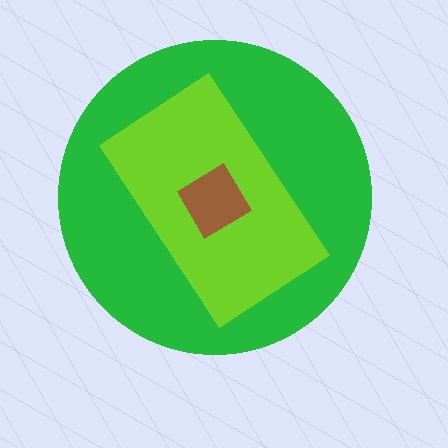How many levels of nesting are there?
3.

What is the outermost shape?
The green circle.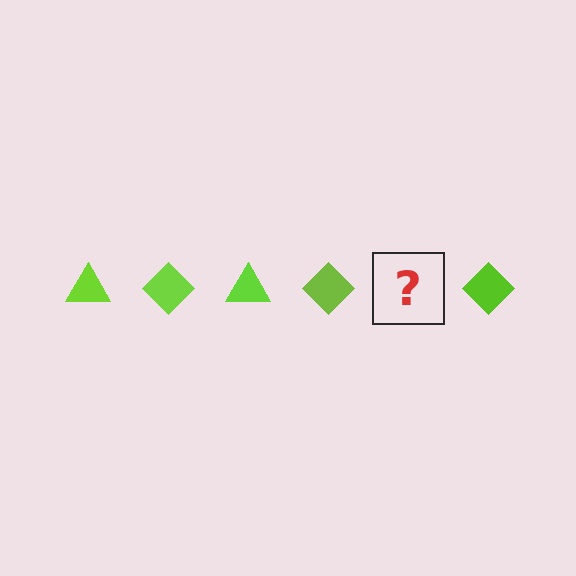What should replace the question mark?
The question mark should be replaced with a lime triangle.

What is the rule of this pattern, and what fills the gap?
The rule is that the pattern cycles through triangle, diamond shapes in lime. The gap should be filled with a lime triangle.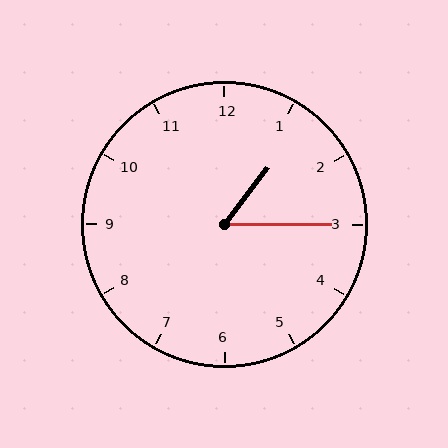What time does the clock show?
1:15.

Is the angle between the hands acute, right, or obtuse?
It is acute.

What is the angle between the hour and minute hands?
Approximately 52 degrees.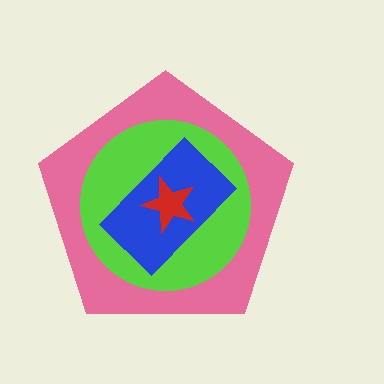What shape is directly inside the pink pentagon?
The lime circle.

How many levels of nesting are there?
4.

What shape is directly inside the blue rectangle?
The red star.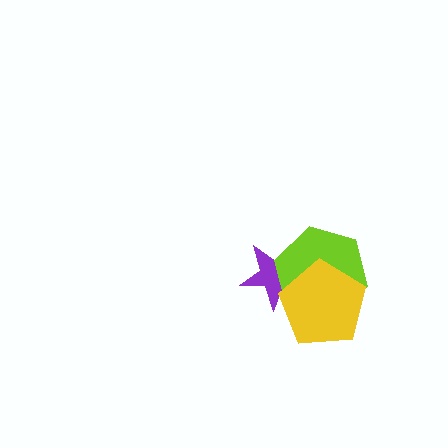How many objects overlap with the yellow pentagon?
2 objects overlap with the yellow pentagon.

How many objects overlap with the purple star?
2 objects overlap with the purple star.